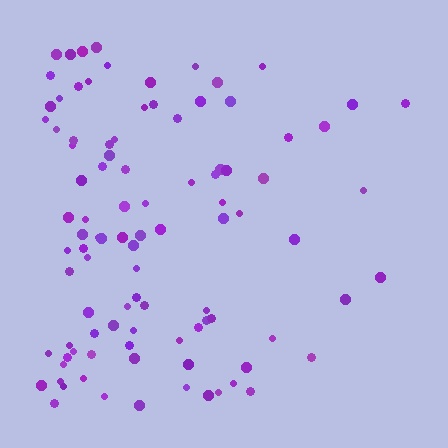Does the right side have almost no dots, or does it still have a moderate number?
Still a moderate number, just noticeably fewer than the left.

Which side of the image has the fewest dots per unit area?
The right.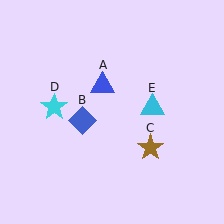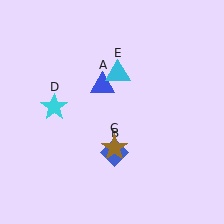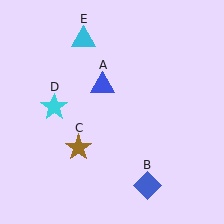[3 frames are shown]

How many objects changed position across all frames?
3 objects changed position: blue diamond (object B), brown star (object C), cyan triangle (object E).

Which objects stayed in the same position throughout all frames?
Blue triangle (object A) and cyan star (object D) remained stationary.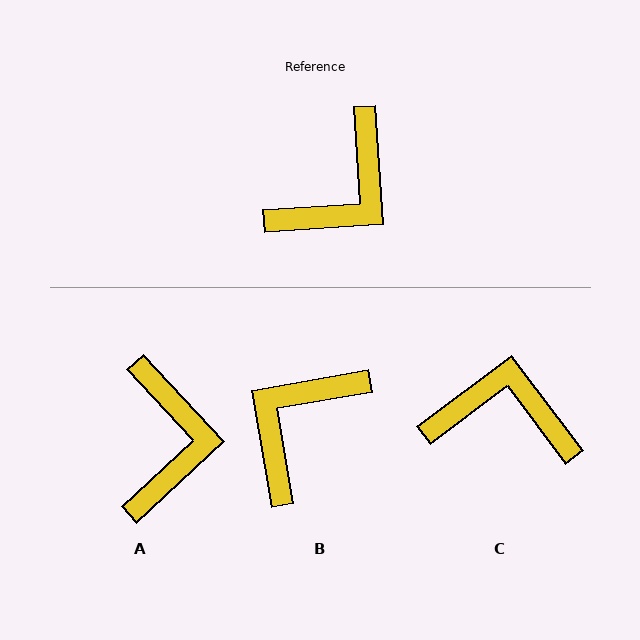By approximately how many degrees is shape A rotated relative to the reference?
Approximately 39 degrees counter-clockwise.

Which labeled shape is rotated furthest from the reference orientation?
B, about 174 degrees away.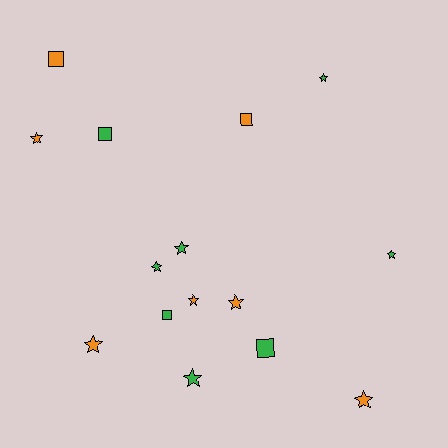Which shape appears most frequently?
Star, with 10 objects.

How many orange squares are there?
There are 2 orange squares.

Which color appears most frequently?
Green, with 8 objects.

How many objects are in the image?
There are 15 objects.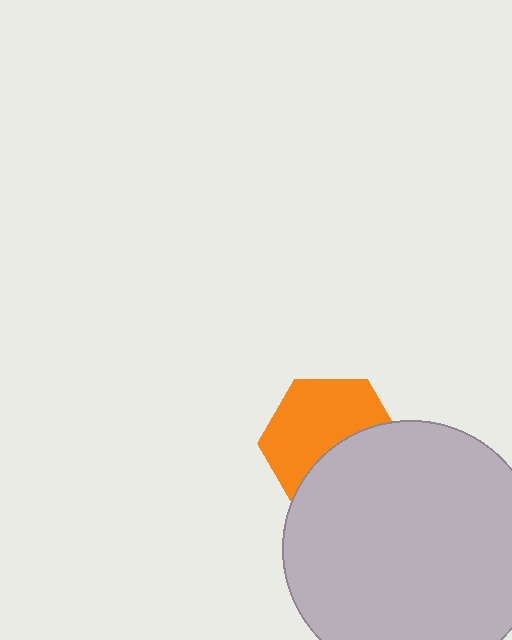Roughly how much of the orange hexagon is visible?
About half of it is visible (roughly 58%).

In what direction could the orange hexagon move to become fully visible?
The orange hexagon could move up. That would shift it out from behind the light gray circle entirely.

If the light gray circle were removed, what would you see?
You would see the complete orange hexagon.